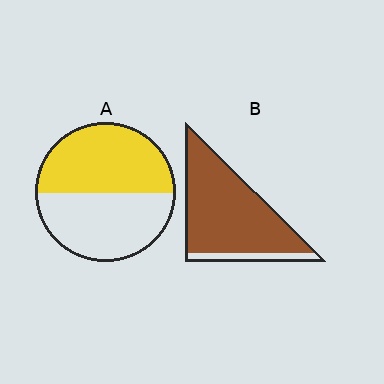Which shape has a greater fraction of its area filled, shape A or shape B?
Shape B.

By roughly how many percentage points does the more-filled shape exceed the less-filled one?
By roughly 35 percentage points (B over A).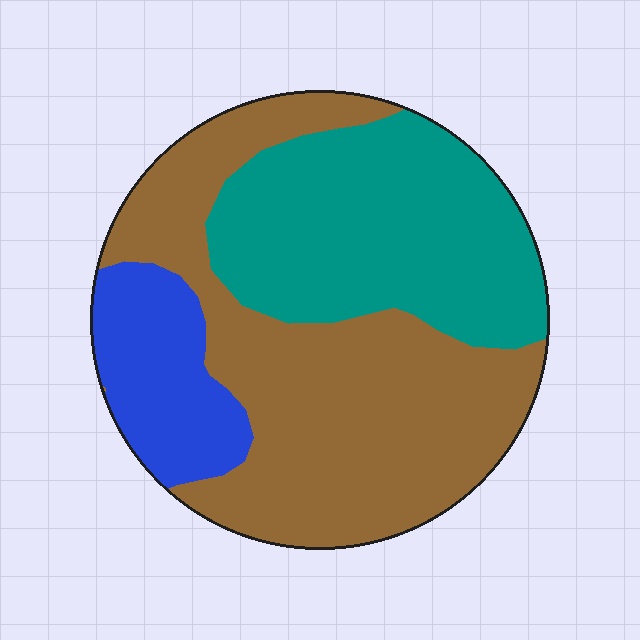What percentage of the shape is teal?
Teal covers around 35% of the shape.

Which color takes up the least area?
Blue, at roughly 15%.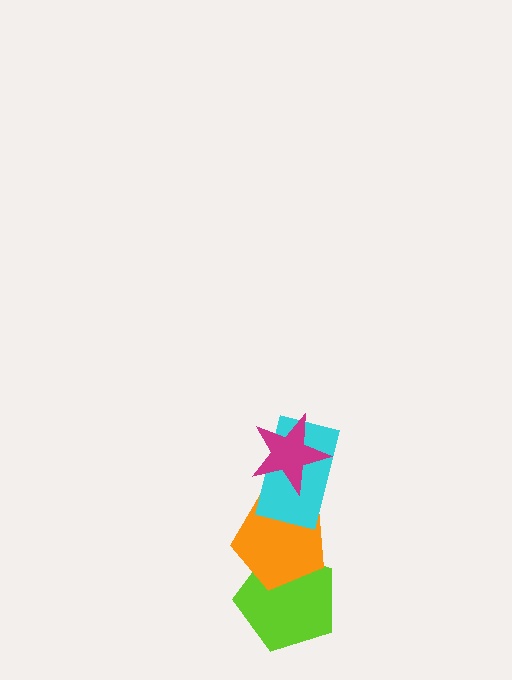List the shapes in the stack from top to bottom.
From top to bottom: the magenta star, the cyan rectangle, the orange pentagon, the lime pentagon.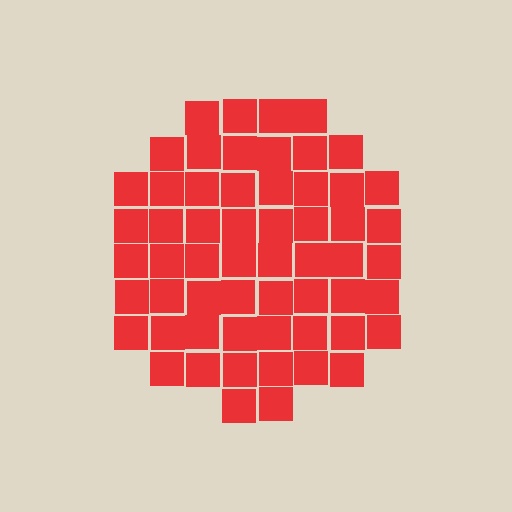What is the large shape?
The large shape is a circle.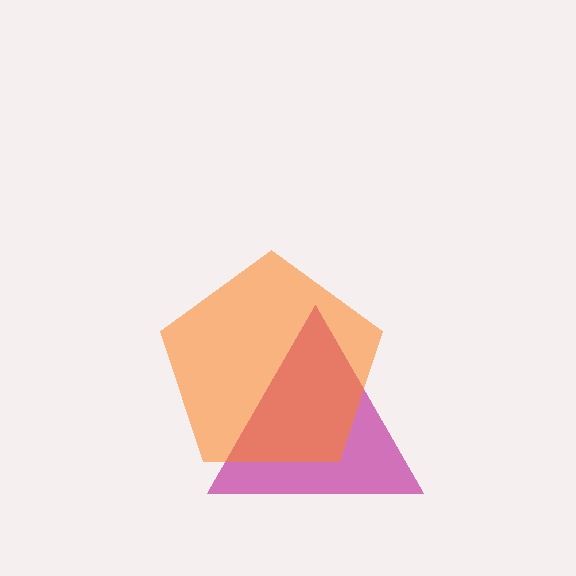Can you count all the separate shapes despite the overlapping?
Yes, there are 2 separate shapes.